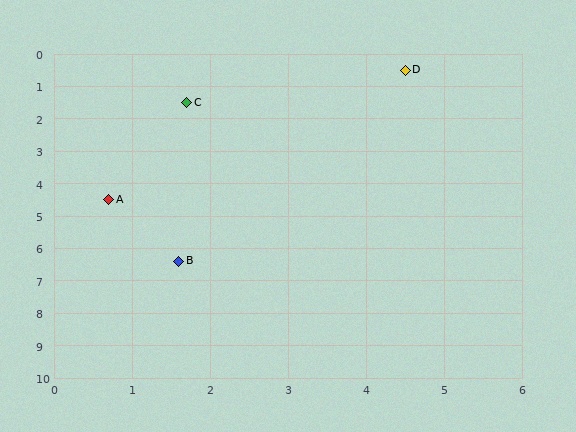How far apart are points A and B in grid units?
Points A and B are about 2.1 grid units apart.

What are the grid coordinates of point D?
Point D is at approximately (4.5, 0.5).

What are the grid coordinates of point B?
Point B is at approximately (1.6, 6.4).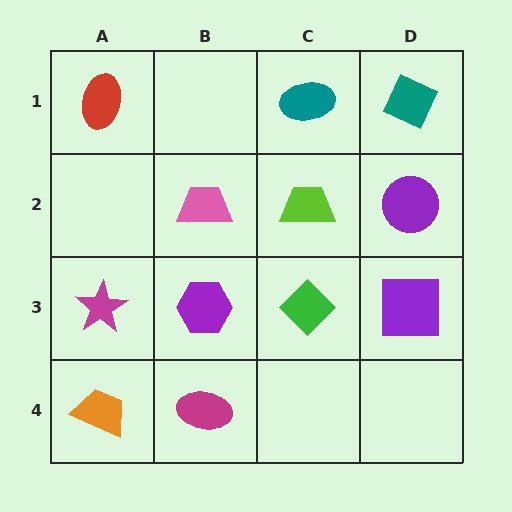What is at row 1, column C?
A teal ellipse.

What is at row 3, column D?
A purple square.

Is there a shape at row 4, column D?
No, that cell is empty.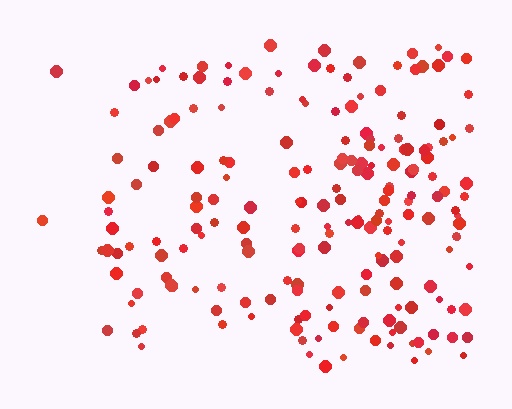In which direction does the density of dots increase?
From left to right, with the right side densest.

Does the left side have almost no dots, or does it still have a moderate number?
Still a moderate number, just noticeably fewer than the right.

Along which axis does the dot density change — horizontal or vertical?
Horizontal.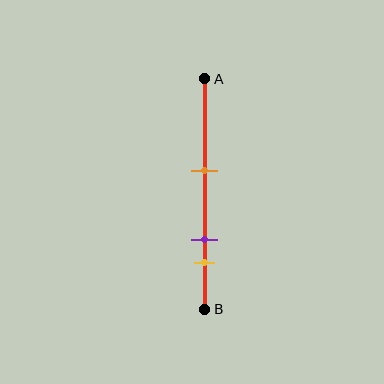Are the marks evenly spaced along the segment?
No, the marks are not evenly spaced.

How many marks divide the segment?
There are 3 marks dividing the segment.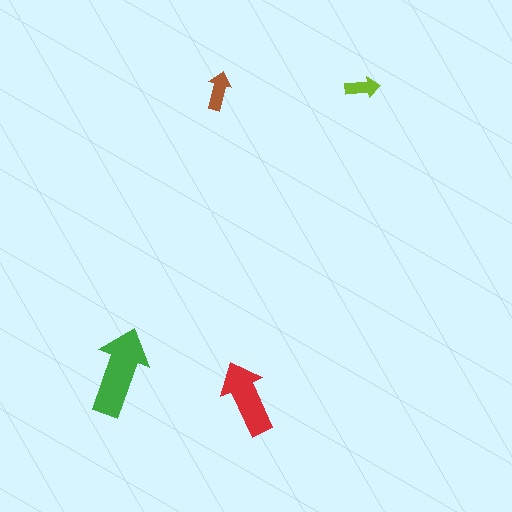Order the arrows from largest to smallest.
the green one, the red one, the brown one, the lime one.